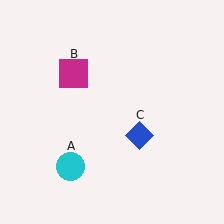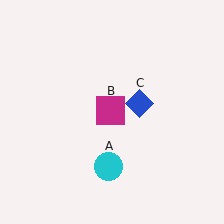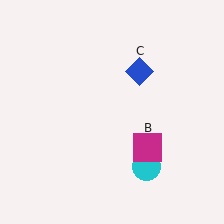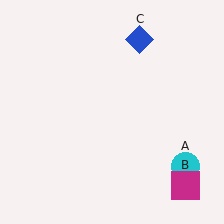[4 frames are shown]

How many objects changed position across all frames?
3 objects changed position: cyan circle (object A), magenta square (object B), blue diamond (object C).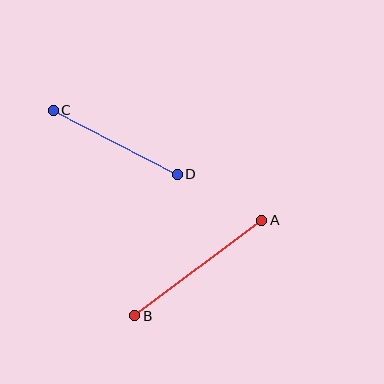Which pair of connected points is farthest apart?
Points A and B are farthest apart.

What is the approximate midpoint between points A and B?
The midpoint is at approximately (198, 268) pixels.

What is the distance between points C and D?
The distance is approximately 140 pixels.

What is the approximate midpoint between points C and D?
The midpoint is at approximately (115, 142) pixels.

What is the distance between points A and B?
The distance is approximately 159 pixels.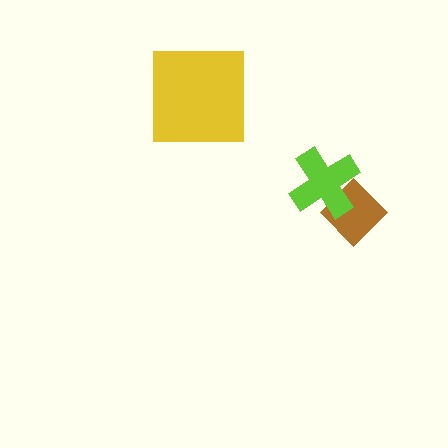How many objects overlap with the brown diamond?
1 object overlaps with the brown diamond.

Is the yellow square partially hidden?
No, no other shape covers it.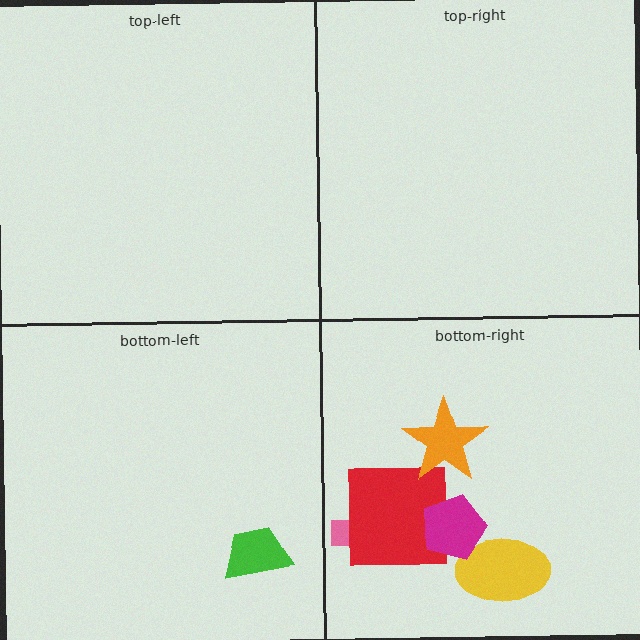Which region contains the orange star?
The bottom-right region.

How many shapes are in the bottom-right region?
5.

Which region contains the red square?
The bottom-right region.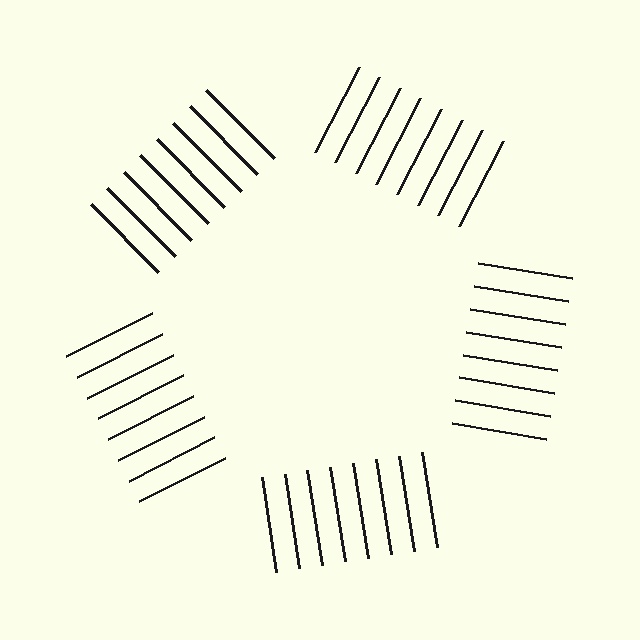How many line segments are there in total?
40 — 8 along each of the 5 edges.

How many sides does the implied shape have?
5 sides — the line-ends trace a pentagon.